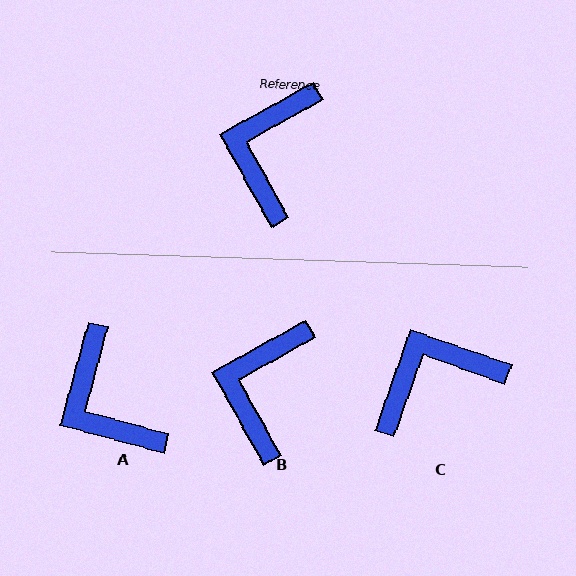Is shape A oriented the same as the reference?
No, it is off by about 46 degrees.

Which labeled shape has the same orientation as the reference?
B.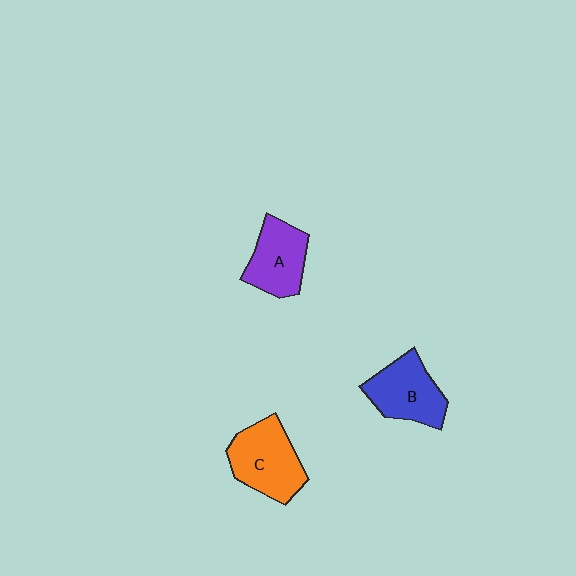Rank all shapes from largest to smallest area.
From largest to smallest: C (orange), B (blue), A (purple).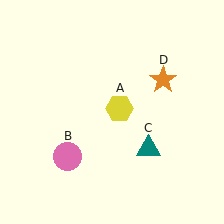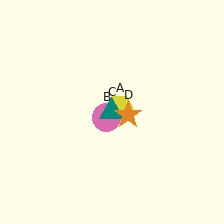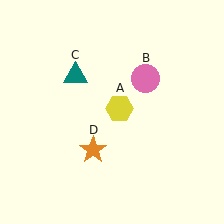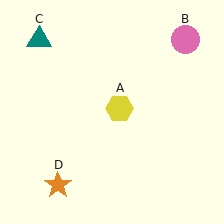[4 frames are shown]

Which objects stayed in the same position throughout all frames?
Yellow hexagon (object A) remained stationary.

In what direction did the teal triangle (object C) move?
The teal triangle (object C) moved up and to the left.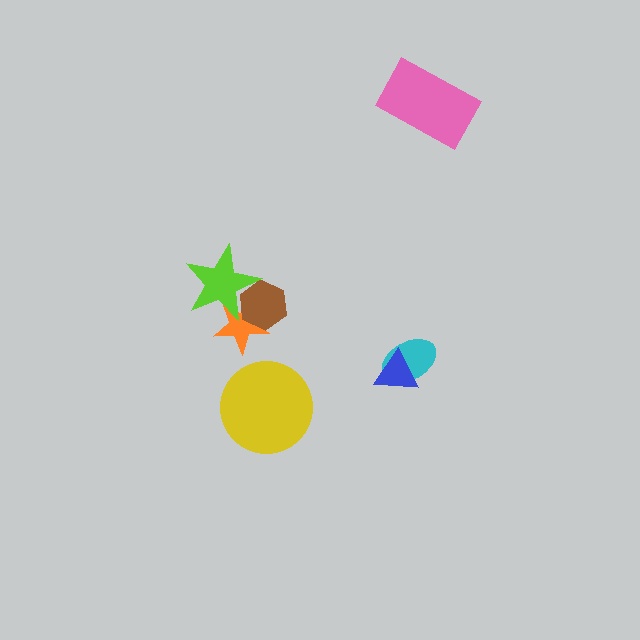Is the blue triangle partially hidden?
No, no other shape covers it.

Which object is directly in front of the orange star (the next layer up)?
The brown hexagon is directly in front of the orange star.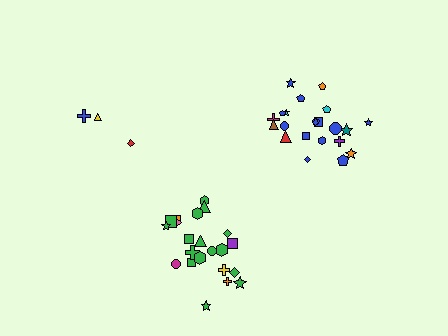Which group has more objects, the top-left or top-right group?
The top-right group.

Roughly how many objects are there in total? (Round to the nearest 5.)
Roughly 45 objects in total.